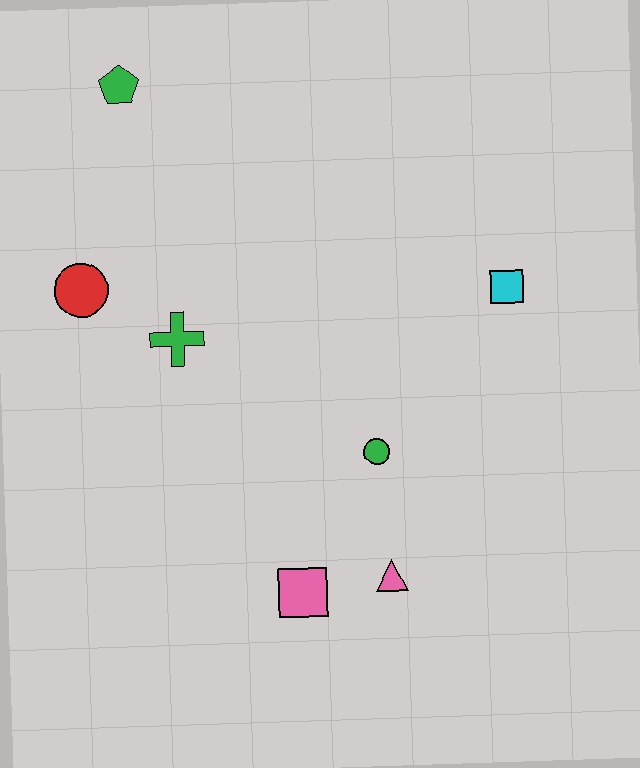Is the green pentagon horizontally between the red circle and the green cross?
Yes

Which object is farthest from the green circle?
The green pentagon is farthest from the green circle.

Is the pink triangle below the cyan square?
Yes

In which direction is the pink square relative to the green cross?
The pink square is below the green cross.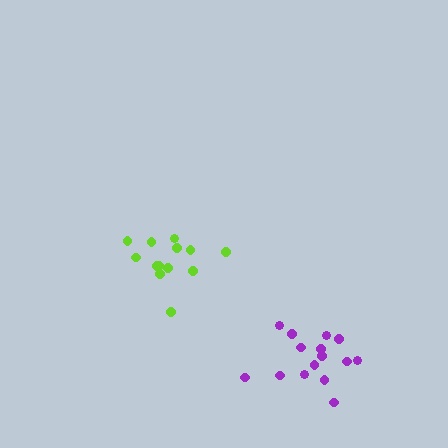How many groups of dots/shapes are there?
There are 2 groups.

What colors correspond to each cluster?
The clusters are colored: lime, purple.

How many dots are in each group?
Group 1: 13 dots, Group 2: 15 dots (28 total).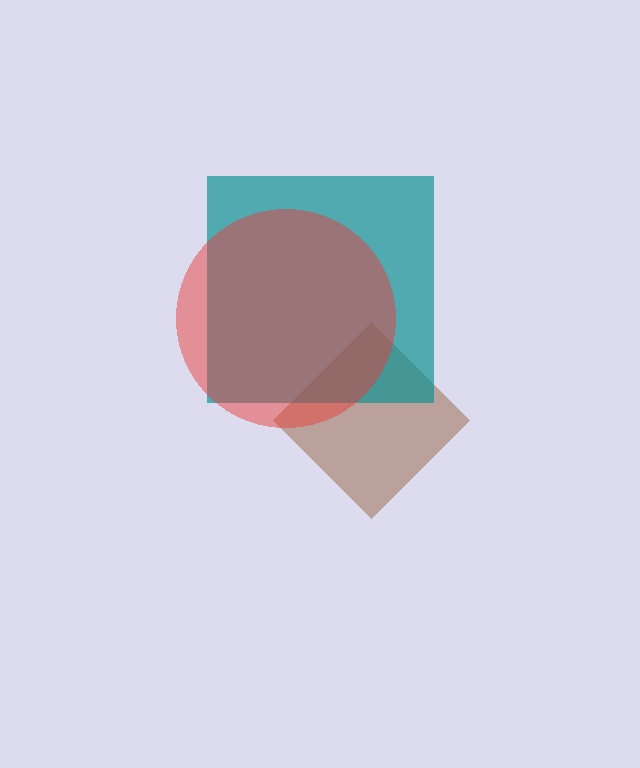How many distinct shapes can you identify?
There are 3 distinct shapes: a brown diamond, a teal square, a red circle.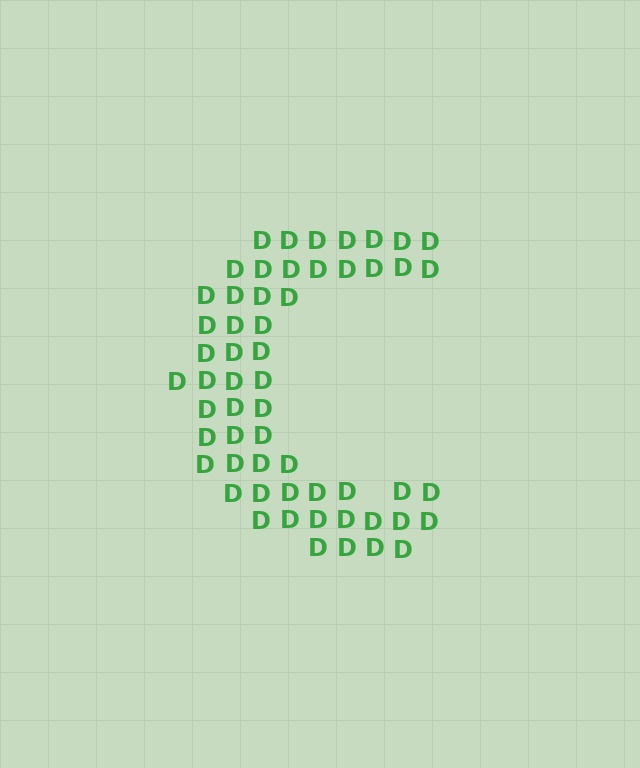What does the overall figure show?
The overall figure shows the letter C.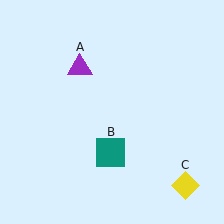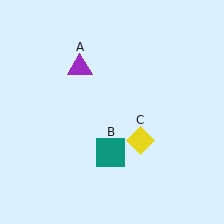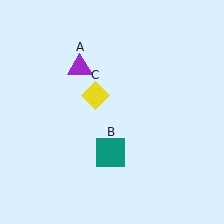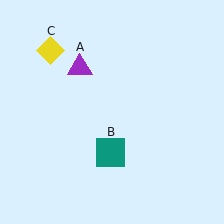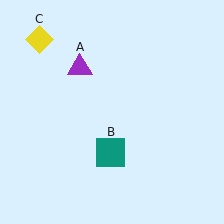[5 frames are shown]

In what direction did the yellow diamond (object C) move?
The yellow diamond (object C) moved up and to the left.